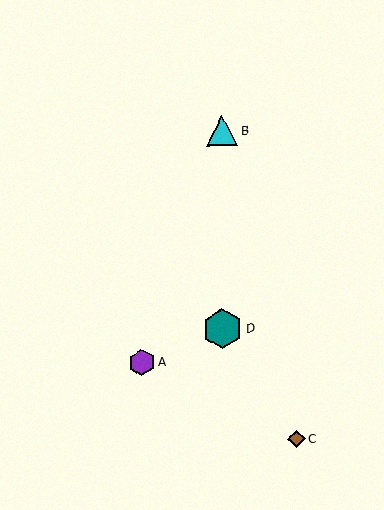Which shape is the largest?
The teal hexagon (labeled D) is the largest.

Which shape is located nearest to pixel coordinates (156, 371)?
The purple hexagon (labeled A) at (142, 363) is nearest to that location.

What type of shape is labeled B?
Shape B is a cyan triangle.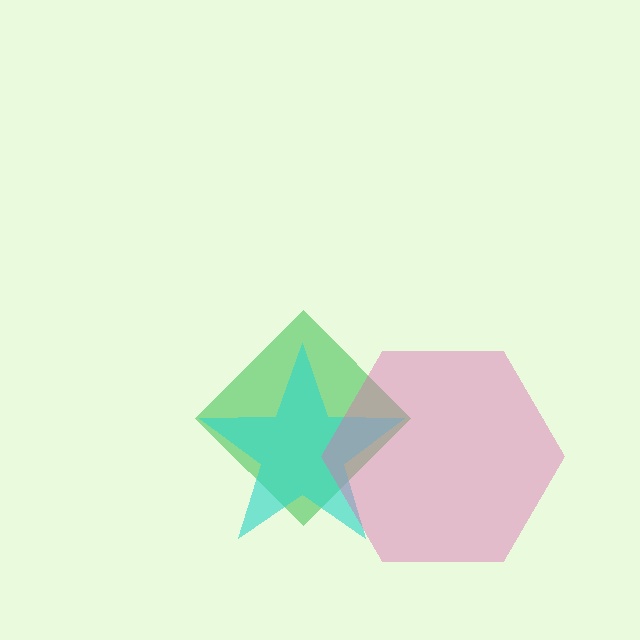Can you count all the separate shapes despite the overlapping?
Yes, there are 3 separate shapes.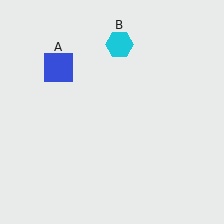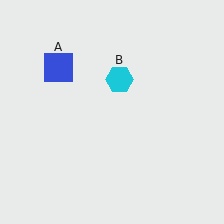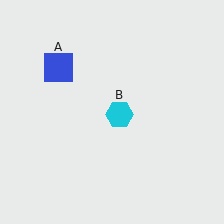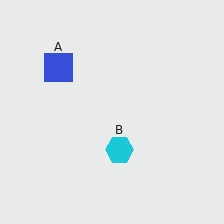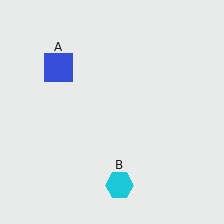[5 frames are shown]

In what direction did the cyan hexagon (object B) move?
The cyan hexagon (object B) moved down.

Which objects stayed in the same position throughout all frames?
Blue square (object A) remained stationary.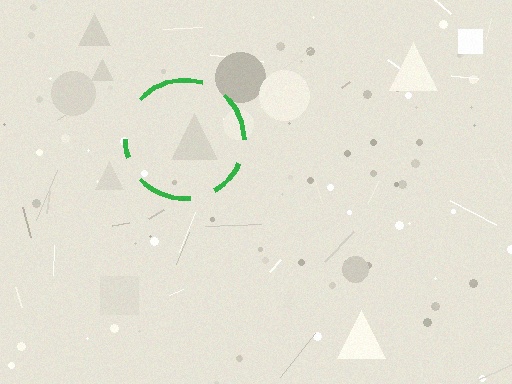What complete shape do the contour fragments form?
The contour fragments form a circle.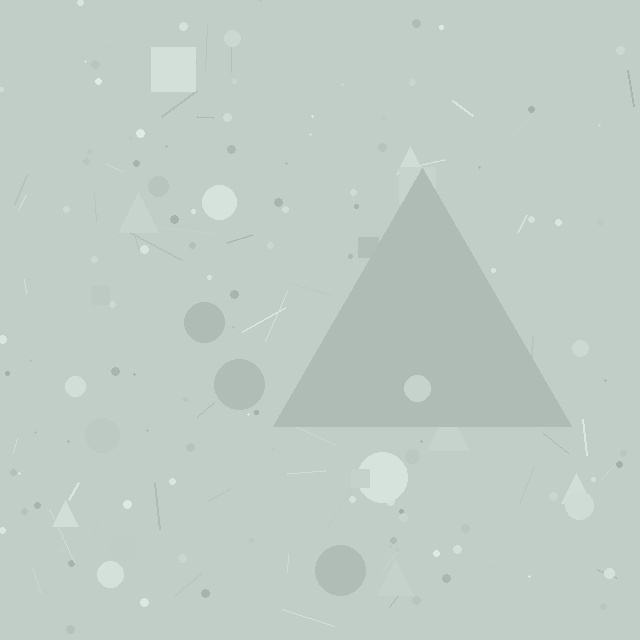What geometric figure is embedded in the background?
A triangle is embedded in the background.